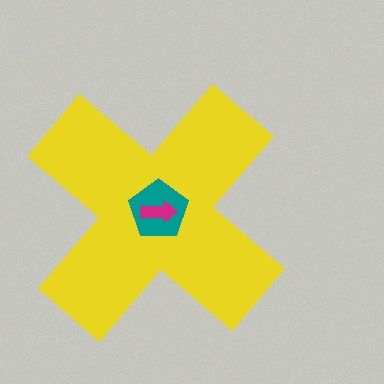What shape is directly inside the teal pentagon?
The magenta arrow.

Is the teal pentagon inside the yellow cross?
Yes.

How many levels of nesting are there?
3.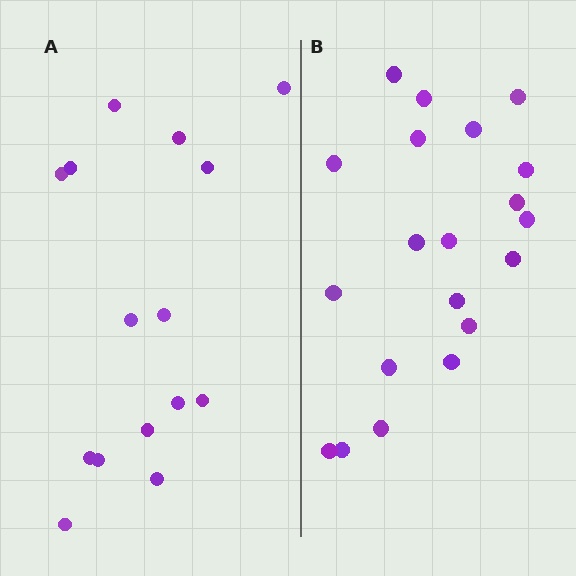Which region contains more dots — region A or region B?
Region B (the right region) has more dots.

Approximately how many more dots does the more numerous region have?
Region B has about 5 more dots than region A.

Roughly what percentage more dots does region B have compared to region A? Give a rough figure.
About 35% more.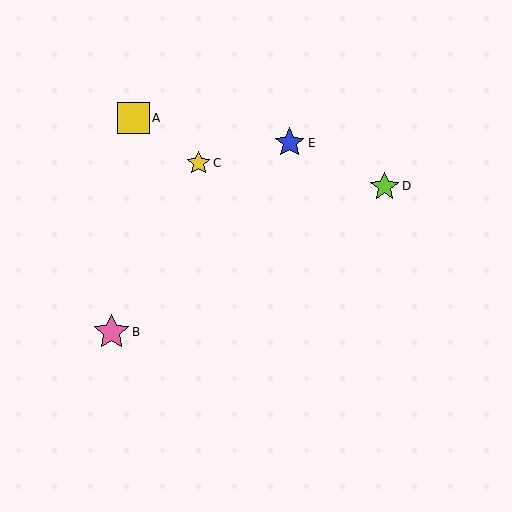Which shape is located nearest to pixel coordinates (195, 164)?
The yellow star (labeled C) at (198, 163) is nearest to that location.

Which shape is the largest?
The pink star (labeled B) is the largest.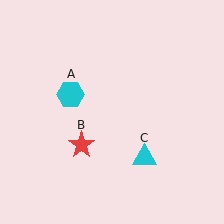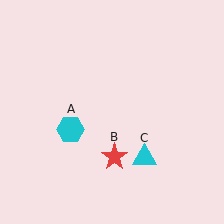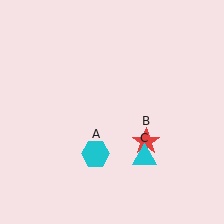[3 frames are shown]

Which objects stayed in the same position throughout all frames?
Cyan triangle (object C) remained stationary.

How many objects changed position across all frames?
2 objects changed position: cyan hexagon (object A), red star (object B).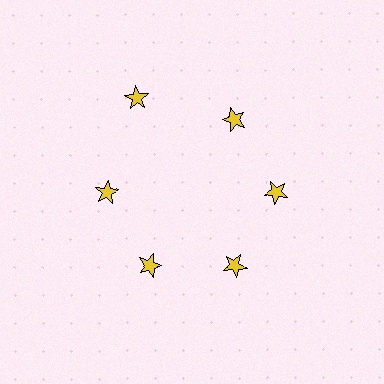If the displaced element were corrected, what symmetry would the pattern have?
It would have 6-fold rotational symmetry — the pattern would map onto itself every 60 degrees.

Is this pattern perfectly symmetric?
No. The 6 yellow stars are arranged in a ring, but one element near the 11 o'clock position is pushed outward from the center, breaking the 6-fold rotational symmetry.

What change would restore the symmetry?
The symmetry would be restored by moving it inward, back onto the ring so that all 6 stars sit at equal angles and equal distance from the center.